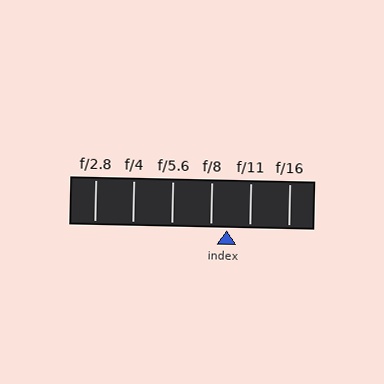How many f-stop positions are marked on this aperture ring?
There are 6 f-stop positions marked.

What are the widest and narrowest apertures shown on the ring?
The widest aperture shown is f/2.8 and the narrowest is f/16.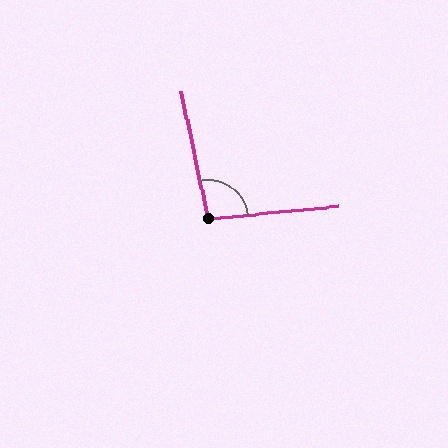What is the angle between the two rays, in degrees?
Approximately 96 degrees.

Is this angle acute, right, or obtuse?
It is obtuse.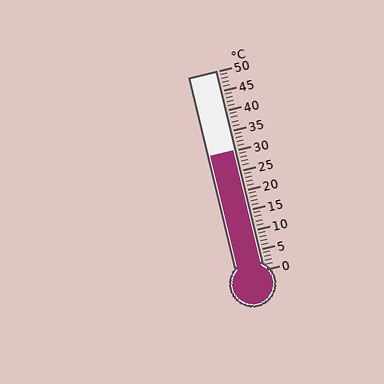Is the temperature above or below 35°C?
The temperature is below 35°C.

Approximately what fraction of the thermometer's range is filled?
The thermometer is filled to approximately 60% of its range.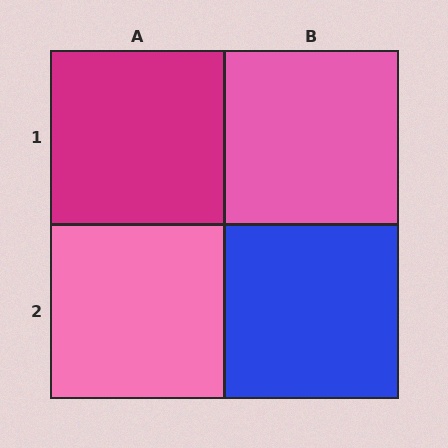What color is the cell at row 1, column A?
Magenta.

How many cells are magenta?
1 cell is magenta.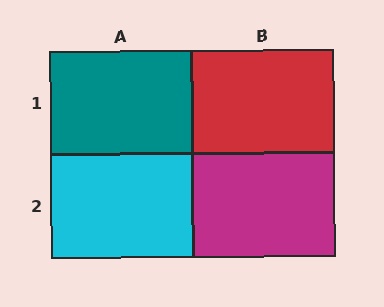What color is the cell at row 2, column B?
Magenta.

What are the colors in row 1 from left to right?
Teal, red.